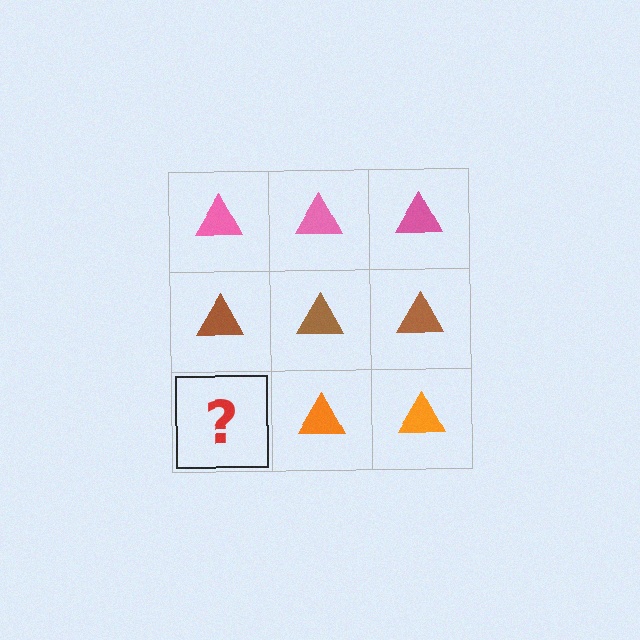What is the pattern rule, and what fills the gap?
The rule is that each row has a consistent color. The gap should be filled with an orange triangle.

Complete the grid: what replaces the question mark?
The question mark should be replaced with an orange triangle.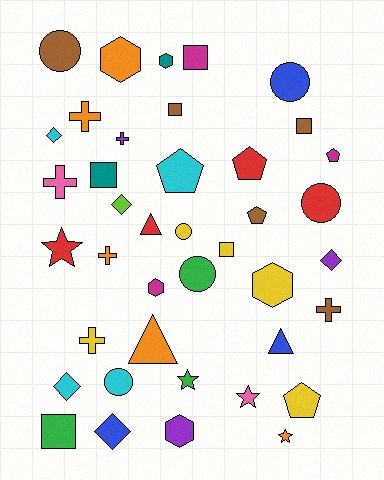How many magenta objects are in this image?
There are 3 magenta objects.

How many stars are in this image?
There are 4 stars.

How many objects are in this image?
There are 40 objects.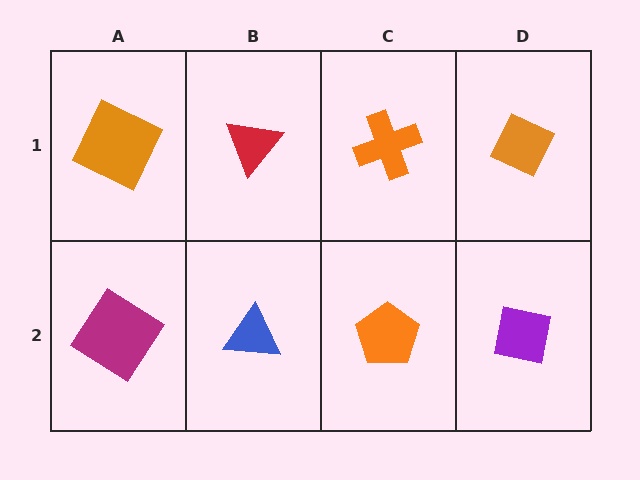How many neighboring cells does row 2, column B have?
3.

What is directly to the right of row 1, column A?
A red triangle.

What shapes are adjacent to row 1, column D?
A purple square (row 2, column D), an orange cross (row 1, column C).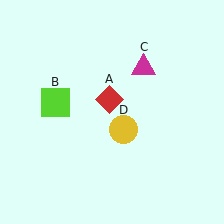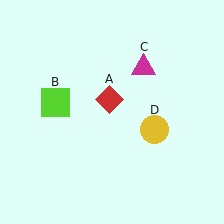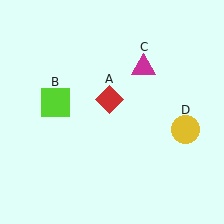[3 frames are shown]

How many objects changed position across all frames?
1 object changed position: yellow circle (object D).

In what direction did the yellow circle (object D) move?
The yellow circle (object D) moved right.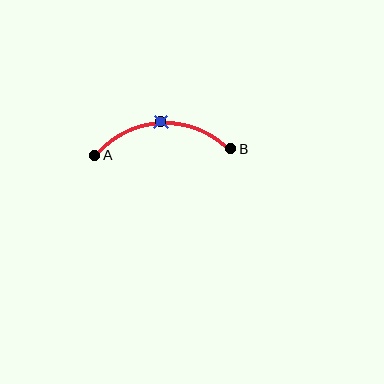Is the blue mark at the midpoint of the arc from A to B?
Yes. The blue mark lies on the arc at equal arc-length from both A and B — it is the arc midpoint.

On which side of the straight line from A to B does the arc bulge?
The arc bulges above the straight line connecting A and B.